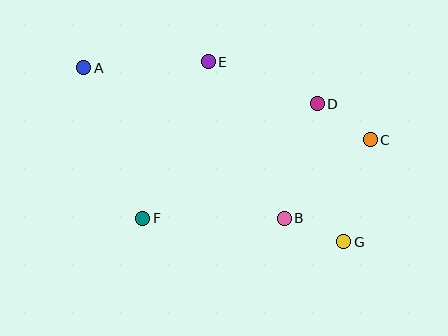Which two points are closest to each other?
Points B and G are closest to each other.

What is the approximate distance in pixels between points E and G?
The distance between E and G is approximately 225 pixels.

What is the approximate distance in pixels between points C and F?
The distance between C and F is approximately 241 pixels.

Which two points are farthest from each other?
Points A and G are farthest from each other.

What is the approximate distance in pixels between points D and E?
The distance between D and E is approximately 117 pixels.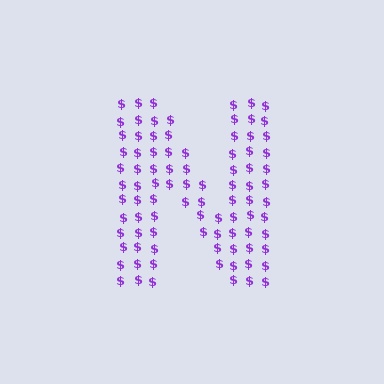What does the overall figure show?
The overall figure shows the letter N.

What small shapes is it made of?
It is made of small dollar signs.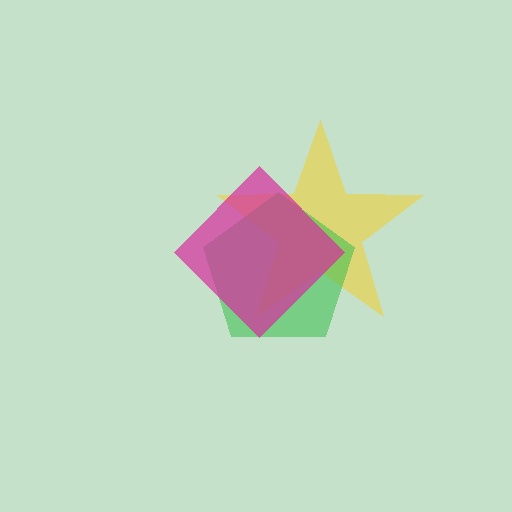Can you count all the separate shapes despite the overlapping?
Yes, there are 3 separate shapes.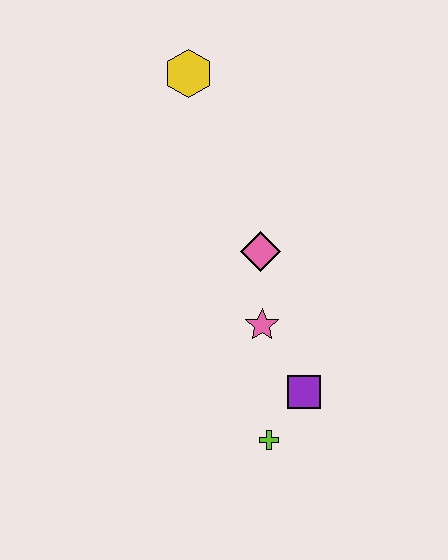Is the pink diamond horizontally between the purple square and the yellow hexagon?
Yes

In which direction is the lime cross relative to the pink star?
The lime cross is below the pink star.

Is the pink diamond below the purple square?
No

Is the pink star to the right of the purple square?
No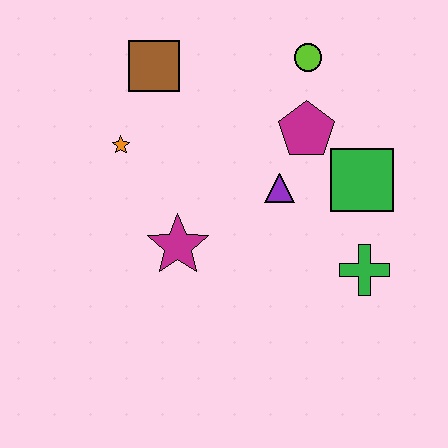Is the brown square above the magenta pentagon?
Yes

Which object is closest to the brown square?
The orange star is closest to the brown square.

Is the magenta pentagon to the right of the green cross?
No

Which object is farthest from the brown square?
The green cross is farthest from the brown square.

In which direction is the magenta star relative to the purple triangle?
The magenta star is to the left of the purple triangle.